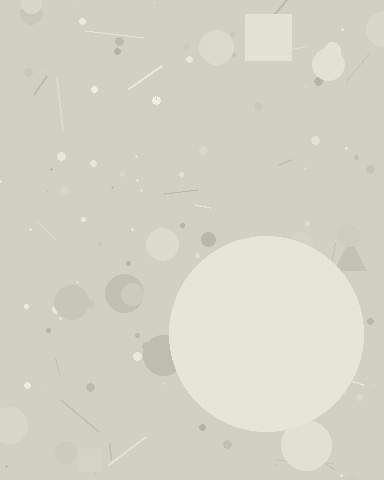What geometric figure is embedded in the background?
A circle is embedded in the background.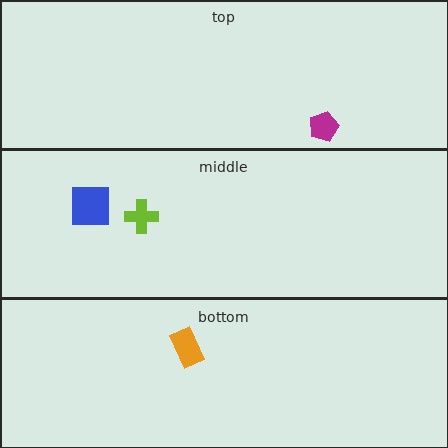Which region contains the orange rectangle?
The bottom region.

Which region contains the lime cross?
The middle region.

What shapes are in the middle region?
The lime cross, the blue square.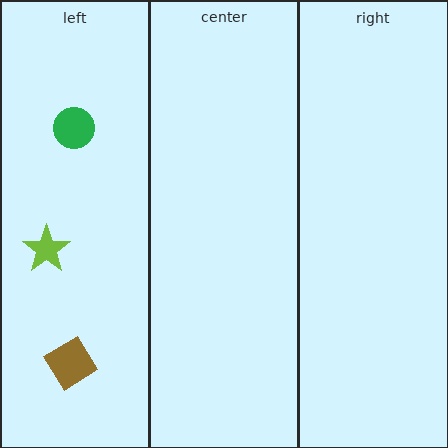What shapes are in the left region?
The green circle, the lime star, the brown diamond.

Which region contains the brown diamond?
The left region.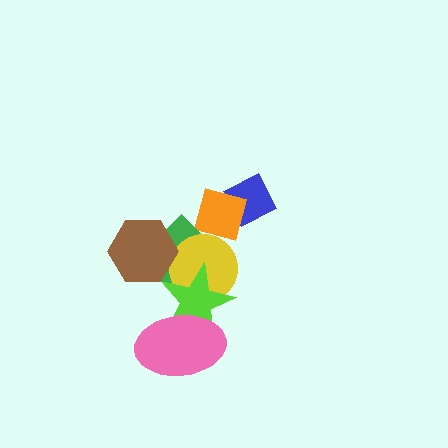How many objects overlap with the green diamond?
4 objects overlap with the green diamond.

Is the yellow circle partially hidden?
Yes, it is partially covered by another shape.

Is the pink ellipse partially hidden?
No, no other shape covers it.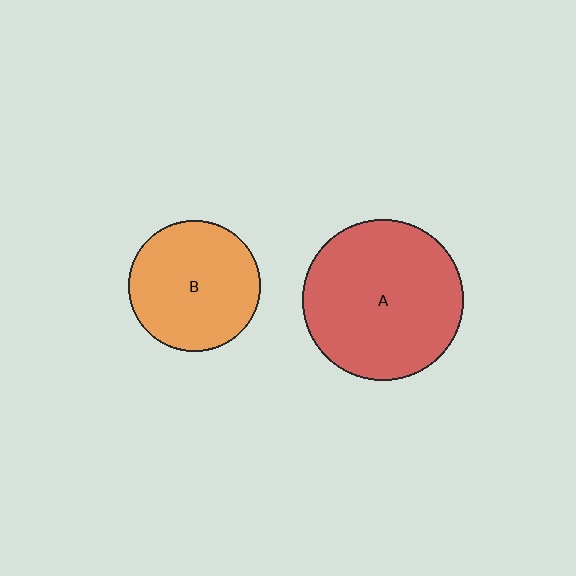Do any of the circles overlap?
No, none of the circles overlap.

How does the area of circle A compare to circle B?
Approximately 1.5 times.